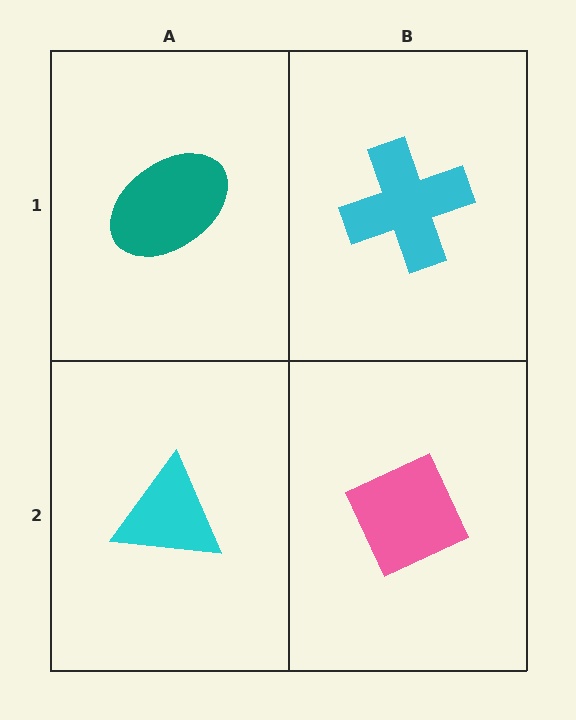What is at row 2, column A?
A cyan triangle.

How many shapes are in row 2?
2 shapes.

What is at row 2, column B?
A pink diamond.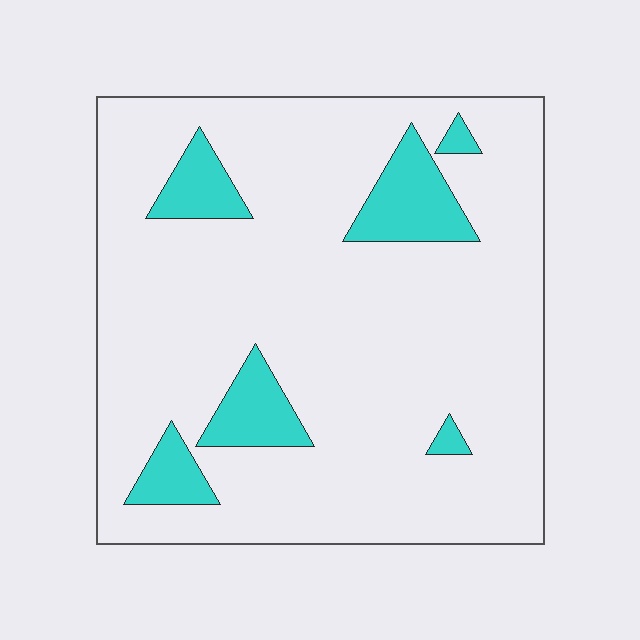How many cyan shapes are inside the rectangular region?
6.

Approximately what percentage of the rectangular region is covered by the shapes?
Approximately 15%.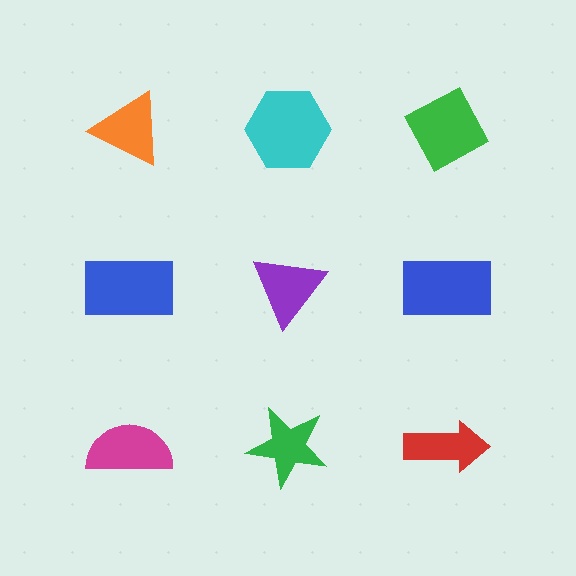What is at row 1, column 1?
An orange triangle.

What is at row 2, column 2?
A purple triangle.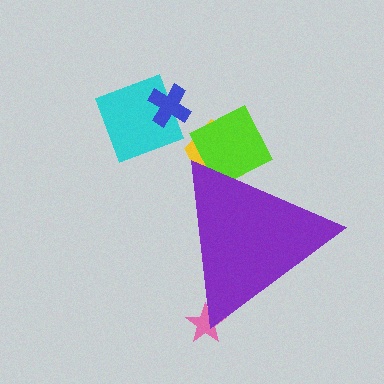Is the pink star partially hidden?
Yes, the pink star is partially hidden behind the purple triangle.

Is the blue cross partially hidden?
No, the blue cross is fully visible.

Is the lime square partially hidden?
Yes, the lime square is partially hidden behind the purple triangle.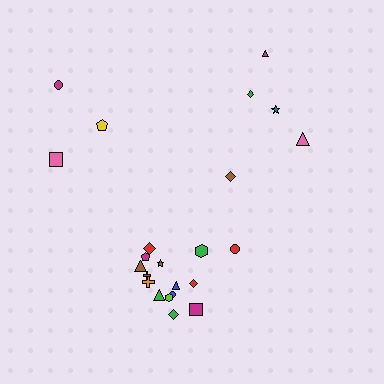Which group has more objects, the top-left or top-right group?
The top-right group.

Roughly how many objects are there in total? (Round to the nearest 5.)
Roughly 25 objects in total.